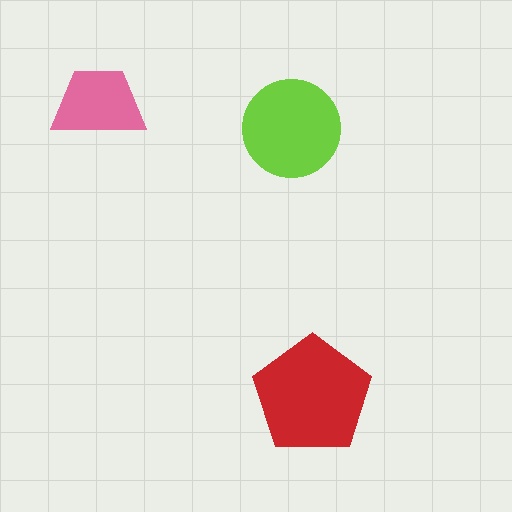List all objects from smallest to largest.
The pink trapezoid, the lime circle, the red pentagon.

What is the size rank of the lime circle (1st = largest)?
2nd.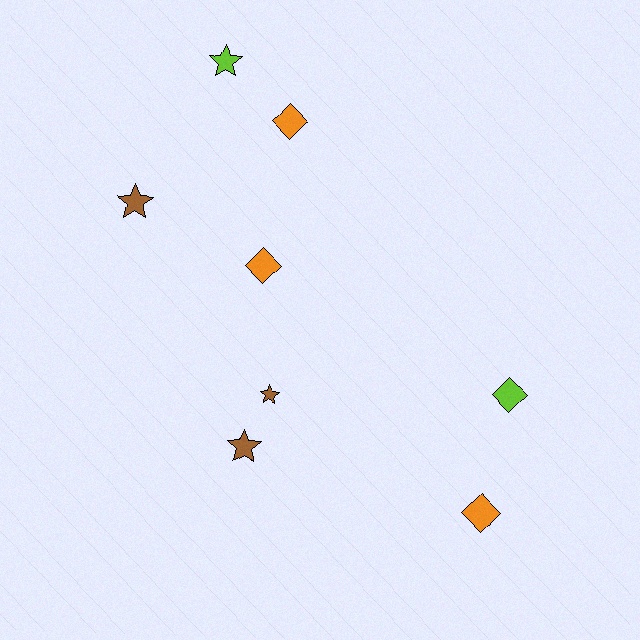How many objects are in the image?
There are 8 objects.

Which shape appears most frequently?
Star, with 4 objects.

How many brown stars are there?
There are 3 brown stars.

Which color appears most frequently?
Brown, with 3 objects.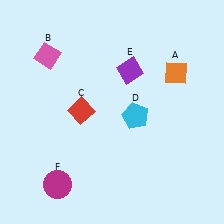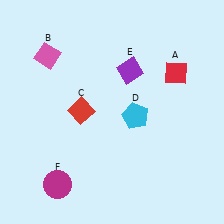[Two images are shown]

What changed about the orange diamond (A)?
In Image 1, A is orange. In Image 2, it changed to red.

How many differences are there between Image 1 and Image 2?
There is 1 difference between the two images.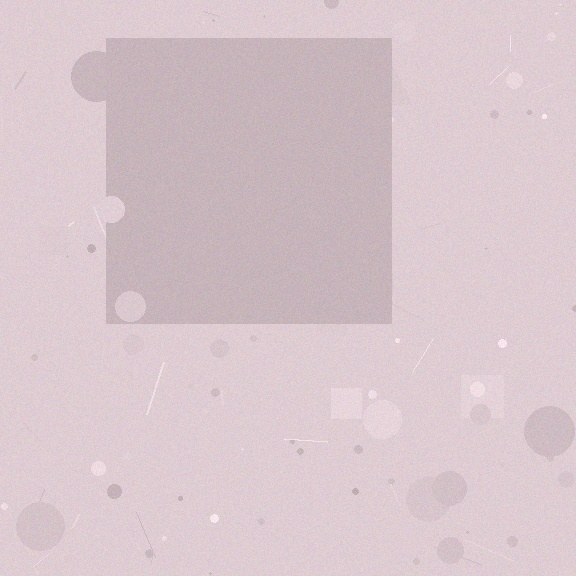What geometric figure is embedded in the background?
A square is embedded in the background.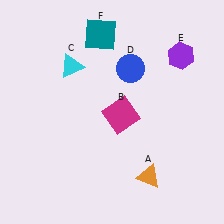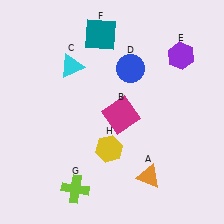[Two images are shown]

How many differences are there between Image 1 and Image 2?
There are 2 differences between the two images.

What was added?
A lime cross (G), a yellow hexagon (H) were added in Image 2.